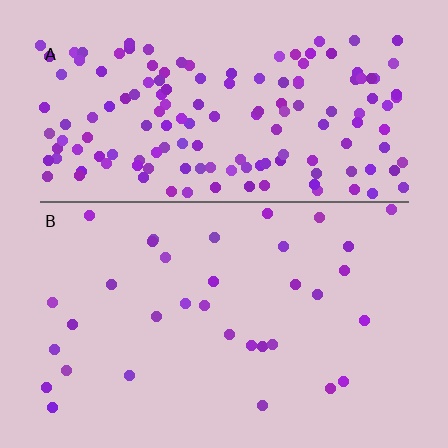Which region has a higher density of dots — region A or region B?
A (the top).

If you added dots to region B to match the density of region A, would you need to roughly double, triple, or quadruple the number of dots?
Approximately quadruple.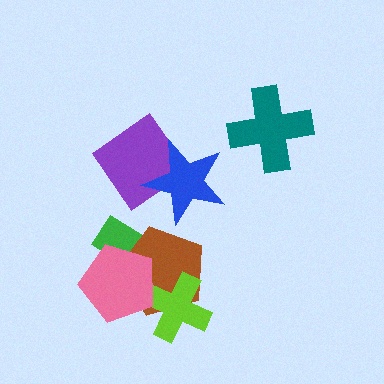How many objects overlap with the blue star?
1 object overlaps with the blue star.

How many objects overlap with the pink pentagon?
3 objects overlap with the pink pentagon.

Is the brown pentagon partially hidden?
Yes, it is partially covered by another shape.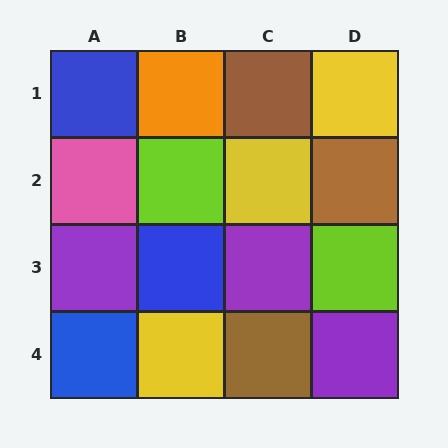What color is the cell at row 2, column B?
Lime.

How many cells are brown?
3 cells are brown.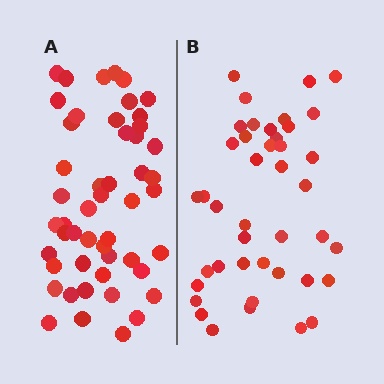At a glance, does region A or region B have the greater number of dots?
Region A (the left region) has more dots.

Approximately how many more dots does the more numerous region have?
Region A has roughly 8 or so more dots than region B.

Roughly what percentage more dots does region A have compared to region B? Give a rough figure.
About 20% more.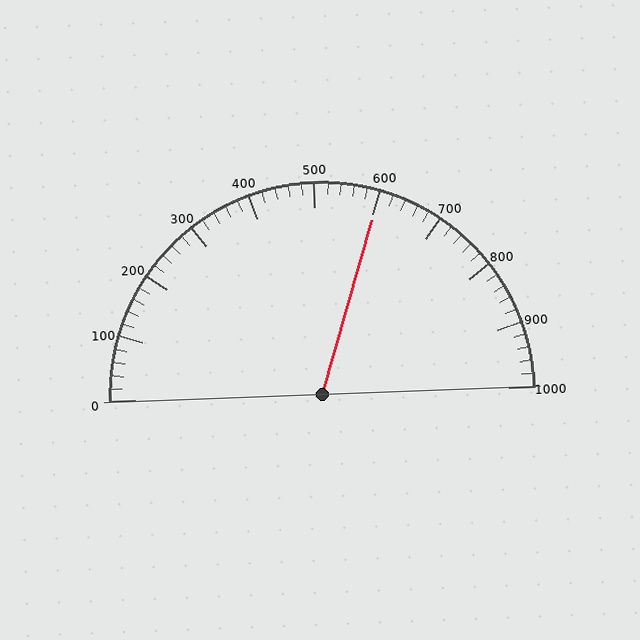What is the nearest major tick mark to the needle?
The nearest major tick mark is 600.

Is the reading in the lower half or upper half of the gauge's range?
The reading is in the upper half of the range (0 to 1000).